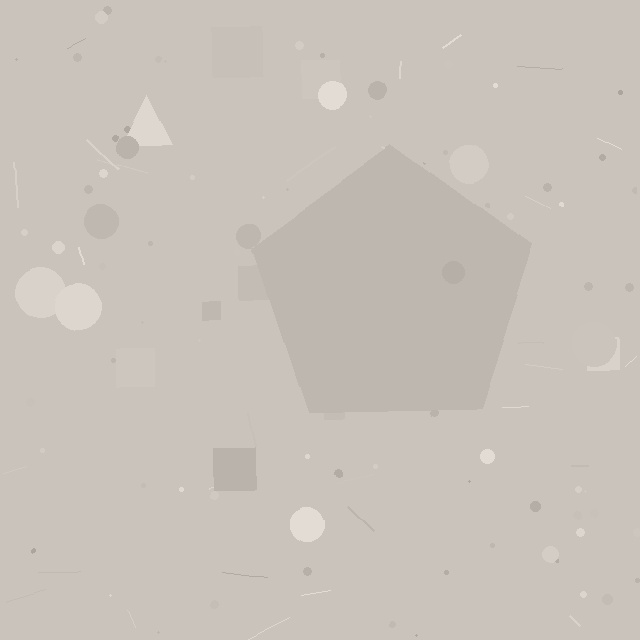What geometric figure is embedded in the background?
A pentagon is embedded in the background.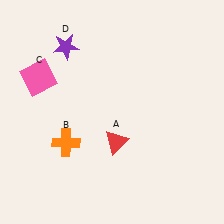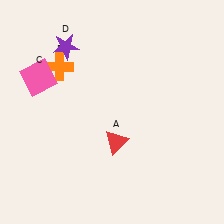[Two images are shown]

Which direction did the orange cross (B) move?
The orange cross (B) moved up.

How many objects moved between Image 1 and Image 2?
1 object moved between the two images.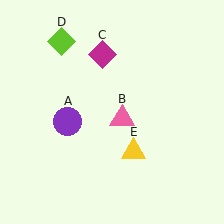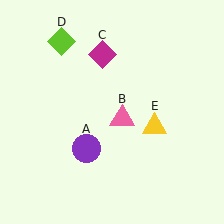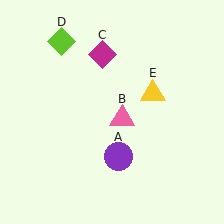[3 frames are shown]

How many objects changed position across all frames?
2 objects changed position: purple circle (object A), yellow triangle (object E).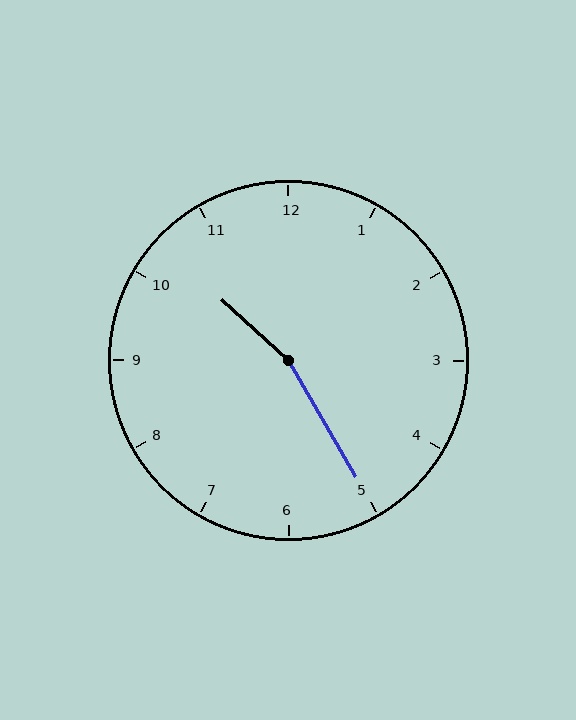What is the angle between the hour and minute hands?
Approximately 162 degrees.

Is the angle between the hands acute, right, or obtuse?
It is obtuse.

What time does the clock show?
10:25.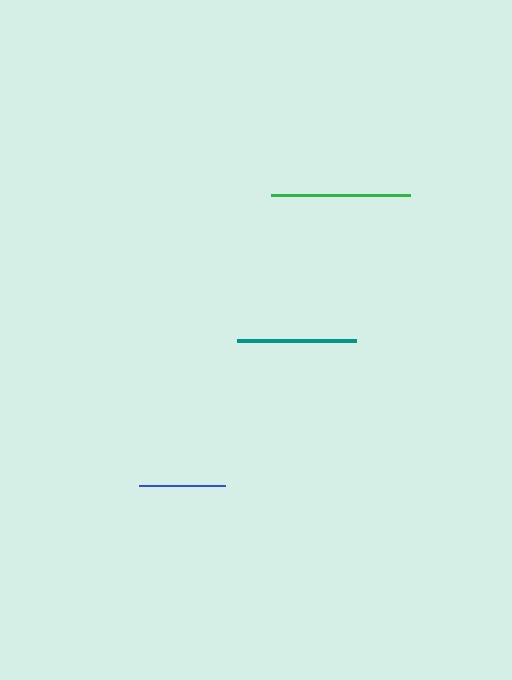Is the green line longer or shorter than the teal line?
The green line is longer than the teal line.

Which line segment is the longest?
The green line is the longest at approximately 138 pixels.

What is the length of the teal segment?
The teal segment is approximately 120 pixels long.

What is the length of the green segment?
The green segment is approximately 138 pixels long.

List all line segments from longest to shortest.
From longest to shortest: green, teal, blue.